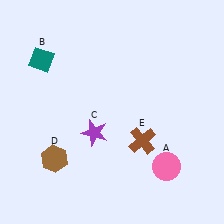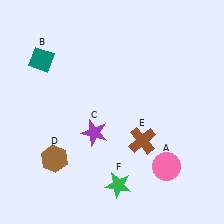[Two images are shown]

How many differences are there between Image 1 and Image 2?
There is 1 difference between the two images.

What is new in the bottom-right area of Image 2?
A green star (F) was added in the bottom-right area of Image 2.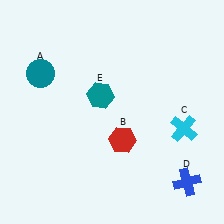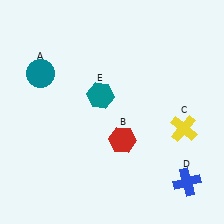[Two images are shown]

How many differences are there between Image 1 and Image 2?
There is 1 difference between the two images.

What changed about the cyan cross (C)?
In Image 1, C is cyan. In Image 2, it changed to yellow.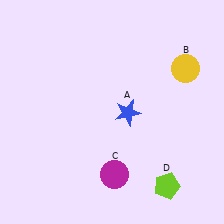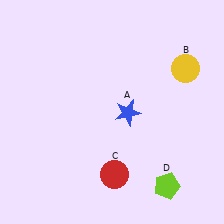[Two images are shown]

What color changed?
The circle (C) changed from magenta in Image 1 to red in Image 2.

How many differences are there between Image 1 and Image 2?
There is 1 difference between the two images.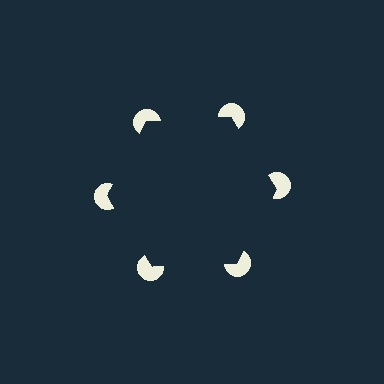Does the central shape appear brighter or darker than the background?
It typically appears slightly darker than the background, even though no actual brightness change is drawn.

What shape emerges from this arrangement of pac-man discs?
An illusory hexagon — its edges are inferred from the aligned wedge cuts in the pac-man discs, not physically drawn.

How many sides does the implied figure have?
6 sides.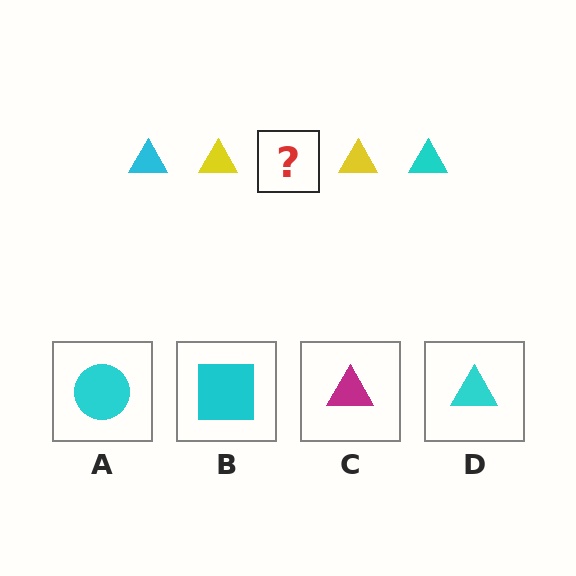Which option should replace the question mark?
Option D.